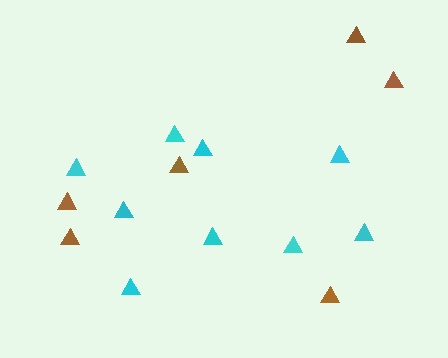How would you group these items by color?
There are 2 groups: one group of brown triangles (6) and one group of cyan triangles (9).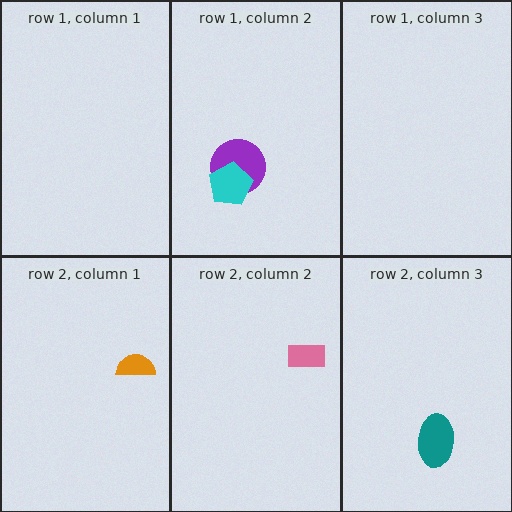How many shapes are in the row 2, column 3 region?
1.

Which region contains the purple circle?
The row 1, column 2 region.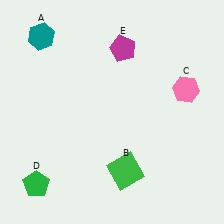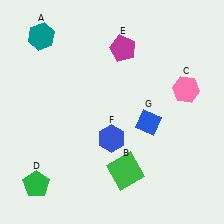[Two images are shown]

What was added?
A blue hexagon (F), a blue diamond (G) were added in Image 2.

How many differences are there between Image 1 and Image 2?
There are 2 differences between the two images.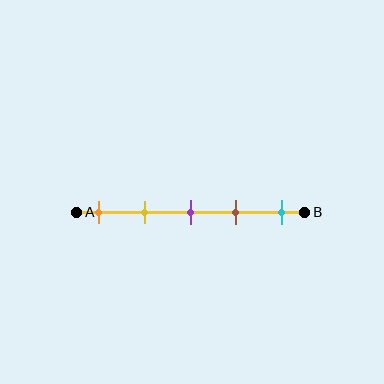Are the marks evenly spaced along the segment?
Yes, the marks are approximately evenly spaced.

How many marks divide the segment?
There are 5 marks dividing the segment.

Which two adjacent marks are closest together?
The purple and brown marks are the closest adjacent pair.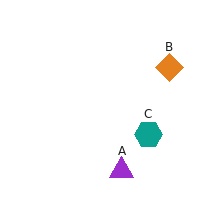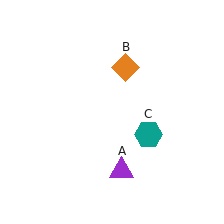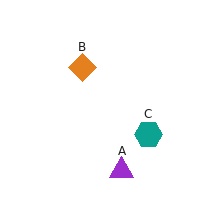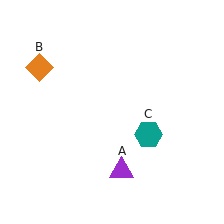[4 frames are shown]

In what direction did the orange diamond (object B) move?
The orange diamond (object B) moved left.